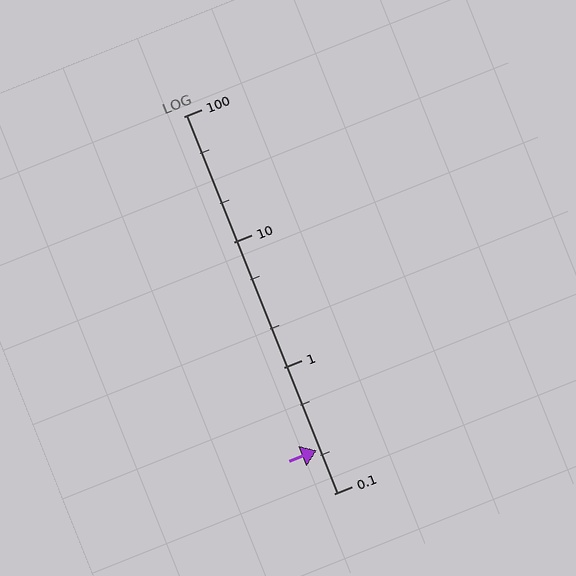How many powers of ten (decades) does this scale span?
The scale spans 3 decades, from 0.1 to 100.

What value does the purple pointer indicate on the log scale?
The pointer indicates approximately 0.22.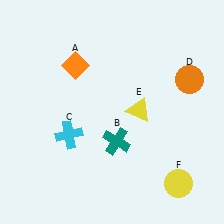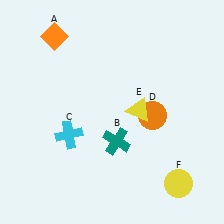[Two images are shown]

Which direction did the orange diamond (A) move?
The orange diamond (A) moved up.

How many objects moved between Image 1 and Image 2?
2 objects moved between the two images.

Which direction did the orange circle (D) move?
The orange circle (D) moved left.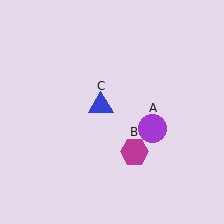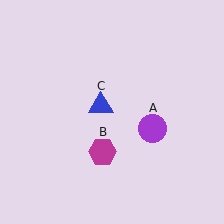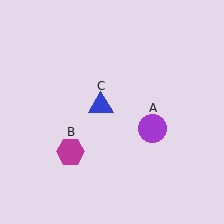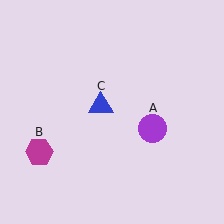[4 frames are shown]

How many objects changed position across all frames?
1 object changed position: magenta hexagon (object B).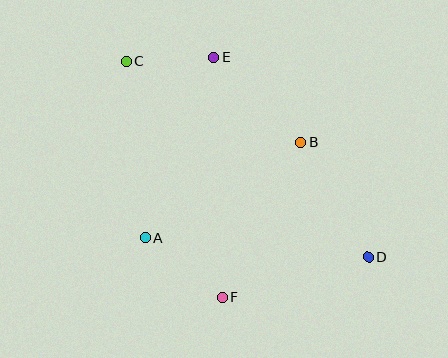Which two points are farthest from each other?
Points C and D are farthest from each other.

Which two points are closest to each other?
Points C and E are closest to each other.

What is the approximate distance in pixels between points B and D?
The distance between B and D is approximately 132 pixels.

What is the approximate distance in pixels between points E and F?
The distance between E and F is approximately 240 pixels.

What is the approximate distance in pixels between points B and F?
The distance between B and F is approximately 174 pixels.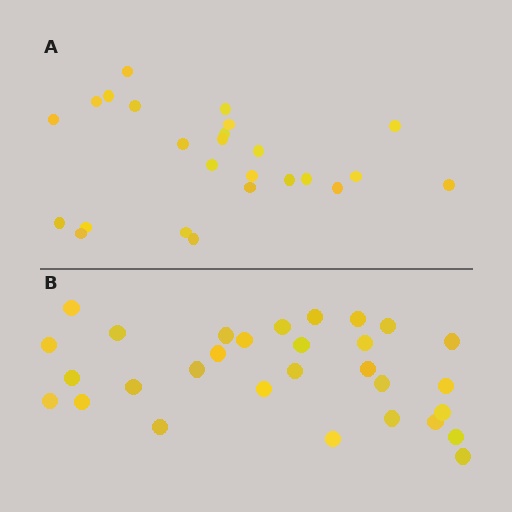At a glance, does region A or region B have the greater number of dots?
Region B (the bottom region) has more dots.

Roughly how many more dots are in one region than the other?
Region B has about 5 more dots than region A.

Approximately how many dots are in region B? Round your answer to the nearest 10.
About 30 dots.